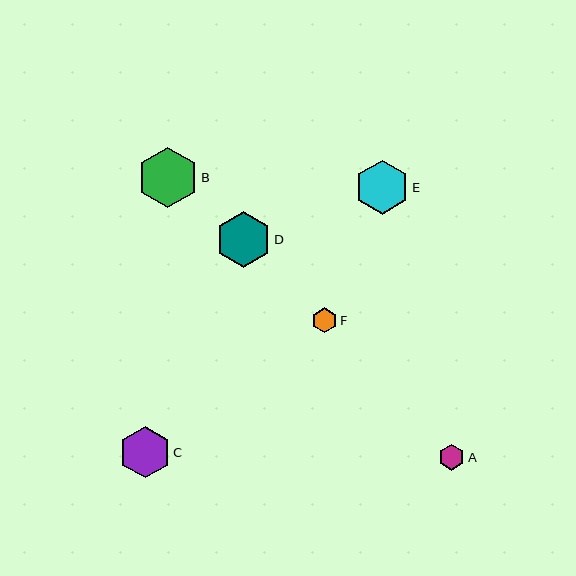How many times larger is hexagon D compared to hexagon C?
Hexagon D is approximately 1.1 times the size of hexagon C.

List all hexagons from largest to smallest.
From largest to smallest: B, D, E, C, A, F.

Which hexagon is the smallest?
Hexagon F is the smallest with a size of approximately 25 pixels.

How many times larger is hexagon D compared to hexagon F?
Hexagon D is approximately 2.2 times the size of hexagon F.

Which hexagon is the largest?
Hexagon B is the largest with a size of approximately 61 pixels.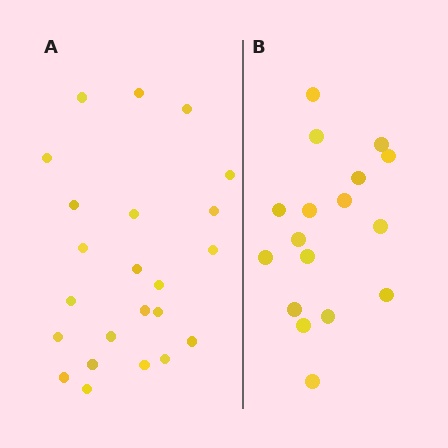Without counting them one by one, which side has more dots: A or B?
Region A (the left region) has more dots.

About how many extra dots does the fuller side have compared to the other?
Region A has about 6 more dots than region B.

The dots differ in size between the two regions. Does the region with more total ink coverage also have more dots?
No. Region B has more total ink coverage because its dots are larger, but region A actually contains more individual dots. Total area can be misleading — the number of items is what matters here.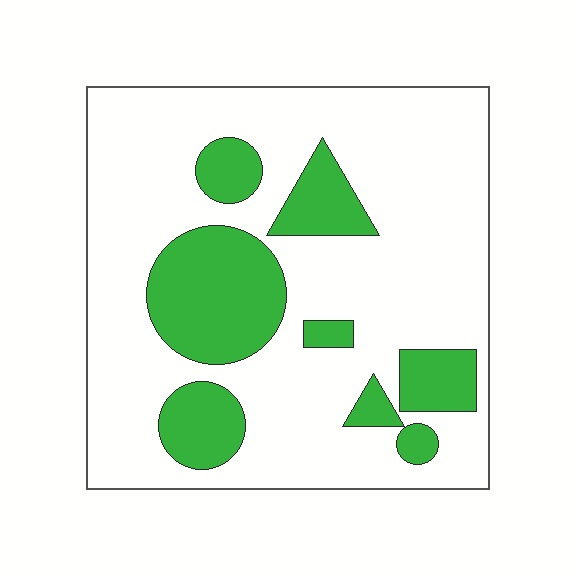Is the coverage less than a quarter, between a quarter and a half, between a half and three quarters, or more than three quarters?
Less than a quarter.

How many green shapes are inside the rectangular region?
8.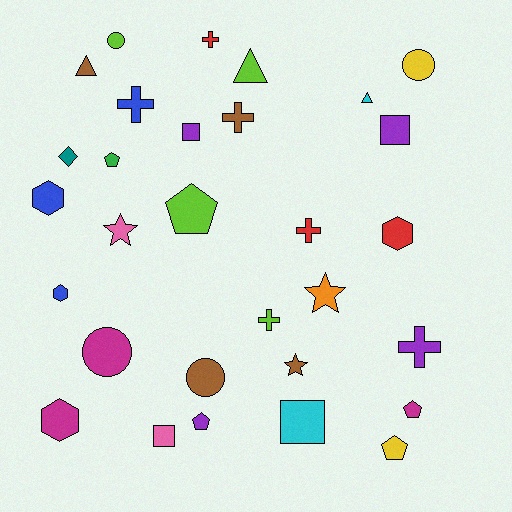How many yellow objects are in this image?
There are 2 yellow objects.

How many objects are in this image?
There are 30 objects.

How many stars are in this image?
There are 3 stars.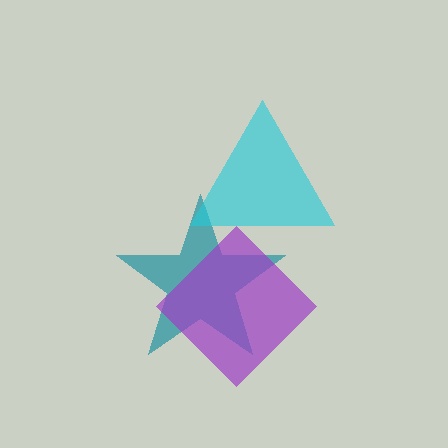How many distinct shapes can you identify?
There are 3 distinct shapes: a teal star, a cyan triangle, a purple diamond.